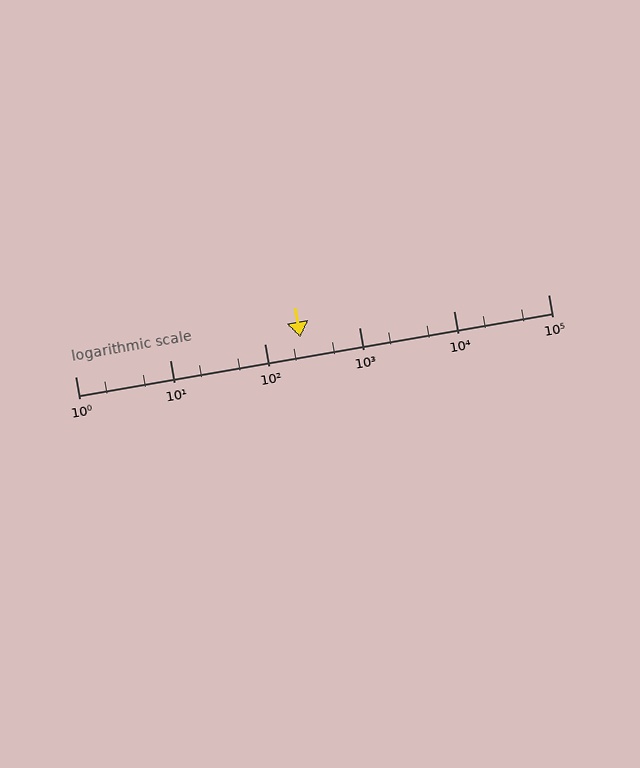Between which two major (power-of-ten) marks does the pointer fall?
The pointer is between 100 and 1000.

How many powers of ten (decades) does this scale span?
The scale spans 5 decades, from 1 to 100000.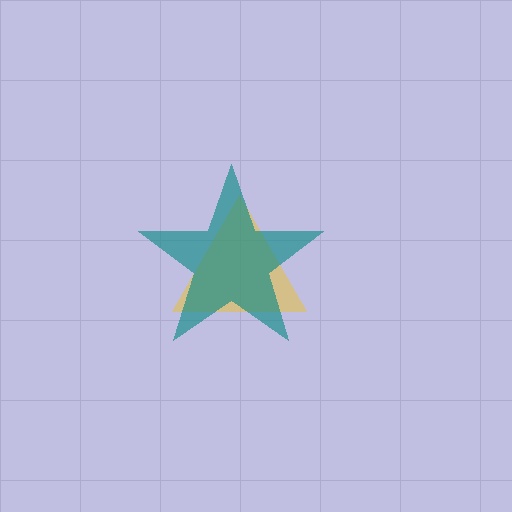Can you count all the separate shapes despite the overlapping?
Yes, there are 2 separate shapes.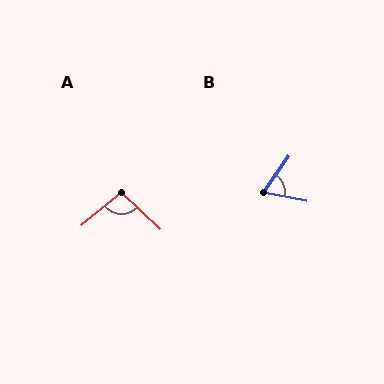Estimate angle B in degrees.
Approximately 67 degrees.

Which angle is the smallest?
B, at approximately 67 degrees.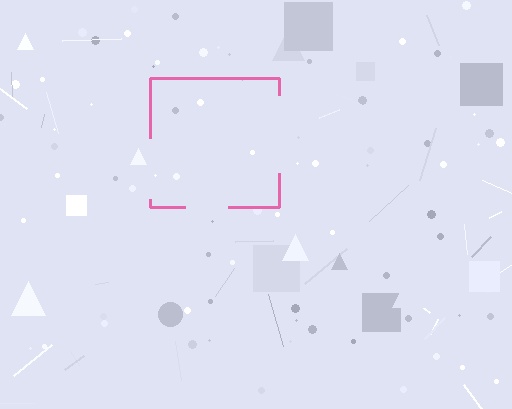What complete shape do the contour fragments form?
The contour fragments form a square.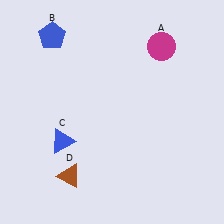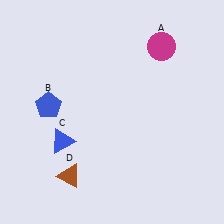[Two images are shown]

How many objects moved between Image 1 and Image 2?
1 object moved between the two images.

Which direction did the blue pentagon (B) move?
The blue pentagon (B) moved down.